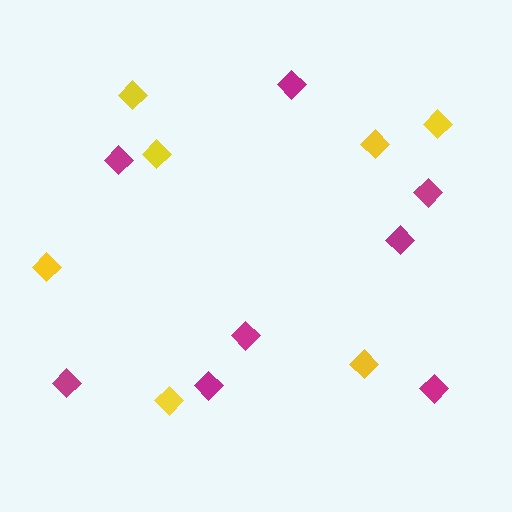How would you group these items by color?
There are 2 groups: one group of yellow diamonds (7) and one group of magenta diamonds (8).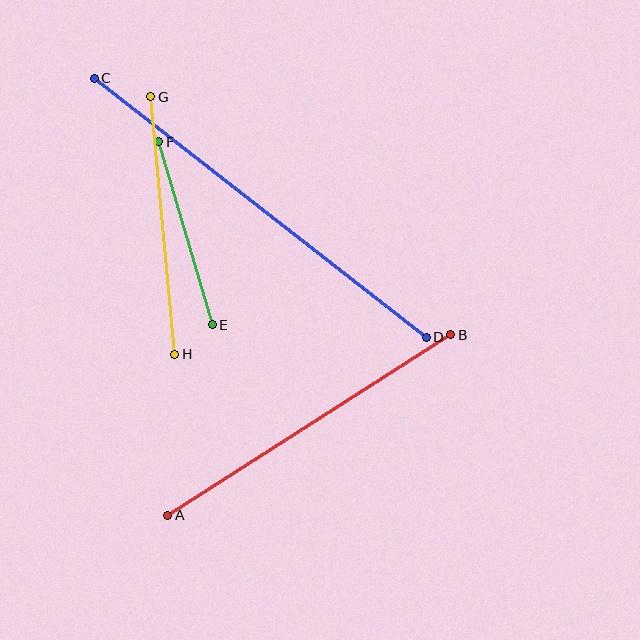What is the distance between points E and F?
The distance is approximately 191 pixels.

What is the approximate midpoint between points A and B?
The midpoint is at approximately (309, 425) pixels.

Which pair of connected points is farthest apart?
Points C and D are farthest apart.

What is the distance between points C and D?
The distance is approximately 421 pixels.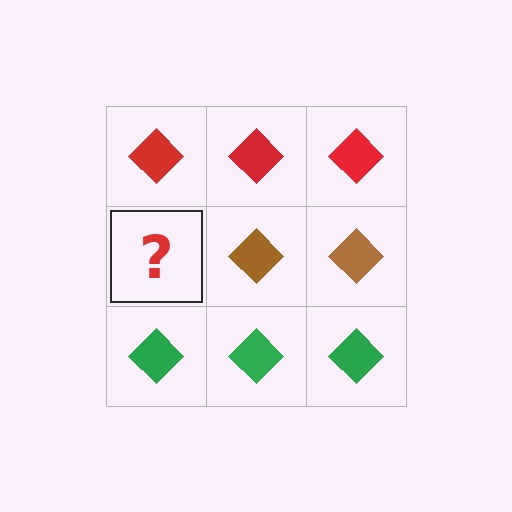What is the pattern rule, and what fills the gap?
The rule is that each row has a consistent color. The gap should be filled with a brown diamond.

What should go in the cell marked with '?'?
The missing cell should contain a brown diamond.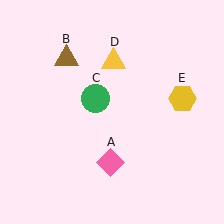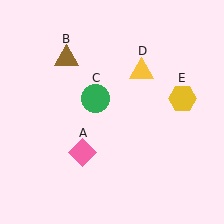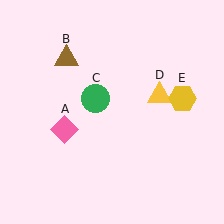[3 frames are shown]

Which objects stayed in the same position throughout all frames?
Brown triangle (object B) and green circle (object C) and yellow hexagon (object E) remained stationary.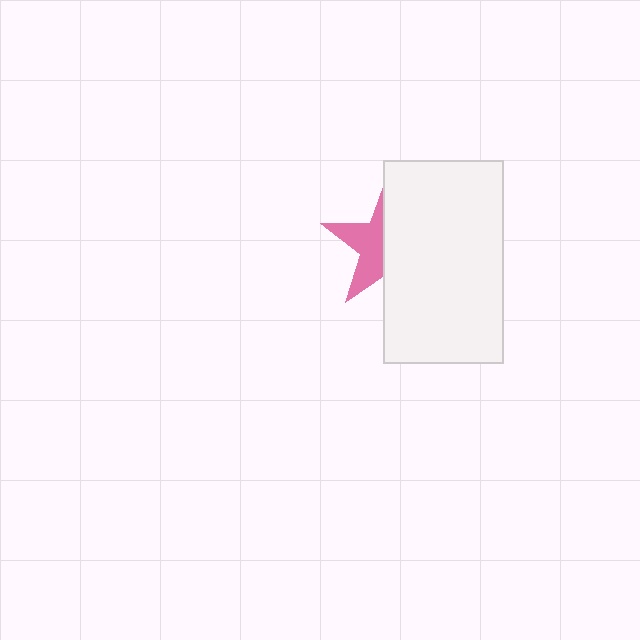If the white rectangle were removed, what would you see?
You would see the complete pink star.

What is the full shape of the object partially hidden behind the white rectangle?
The partially hidden object is a pink star.